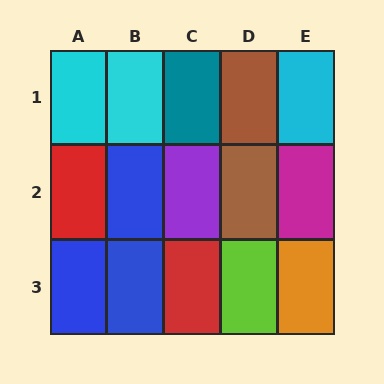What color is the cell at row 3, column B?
Blue.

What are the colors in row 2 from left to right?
Red, blue, purple, brown, magenta.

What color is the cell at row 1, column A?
Cyan.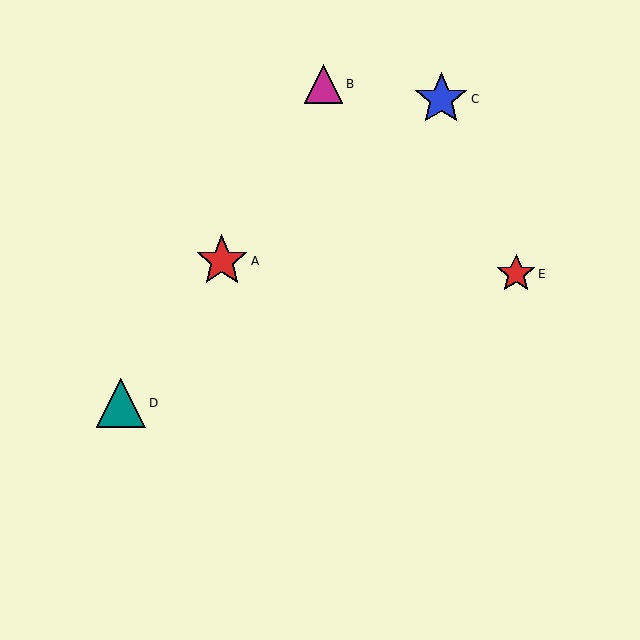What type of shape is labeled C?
Shape C is a blue star.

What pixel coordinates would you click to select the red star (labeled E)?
Click at (516, 274) to select the red star E.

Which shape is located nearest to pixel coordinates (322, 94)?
The magenta triangle (labeled B) at (323, 84) is nearest to that location.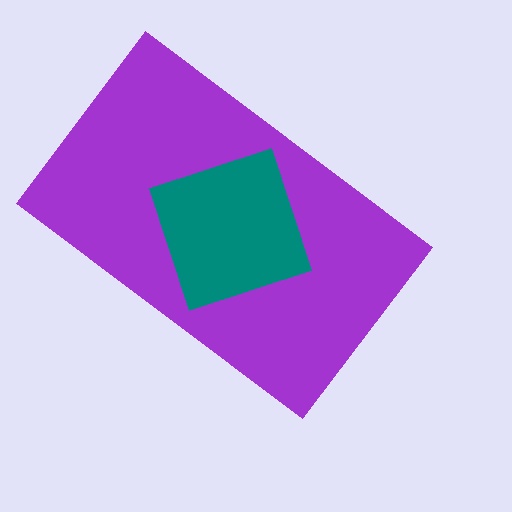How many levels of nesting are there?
2.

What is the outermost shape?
The purple rectangle.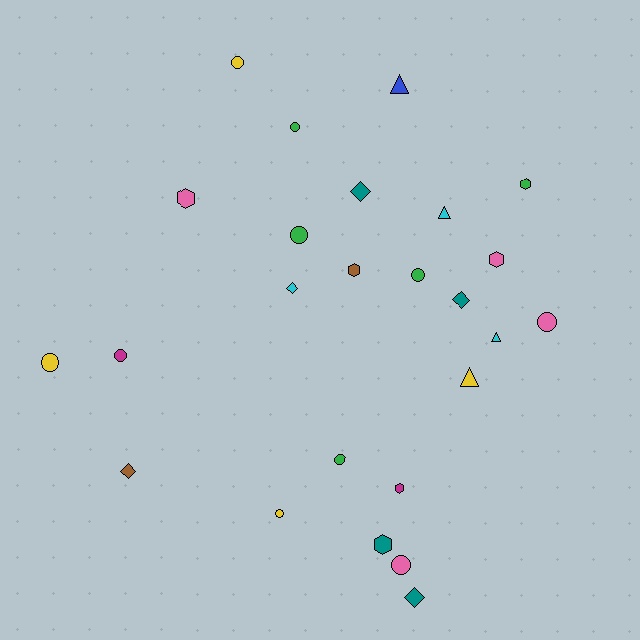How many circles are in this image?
There are 10 circles.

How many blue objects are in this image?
There is 1 blue object.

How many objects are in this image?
There are 25 objects.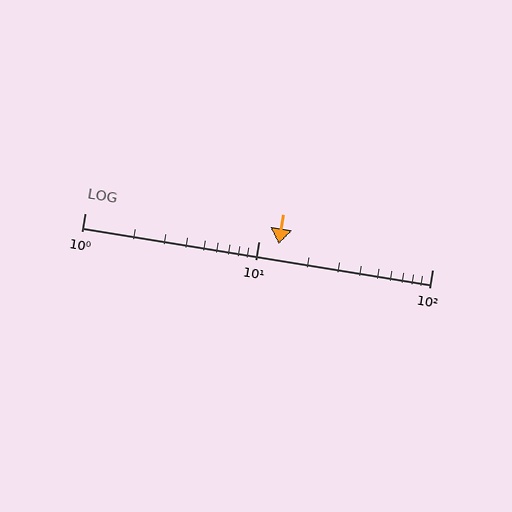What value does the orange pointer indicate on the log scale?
The pointer indicates approximately 13.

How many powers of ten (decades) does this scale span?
The scale spans 2 decades, from 1 to 100.